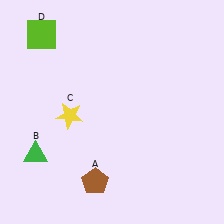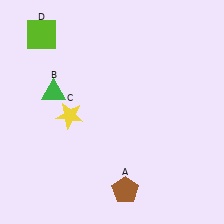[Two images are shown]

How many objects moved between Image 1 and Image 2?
2 objects moved between the two images.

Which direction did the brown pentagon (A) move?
The brown pentagon (A) moved right.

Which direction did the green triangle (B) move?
The green triangle (B) moved up.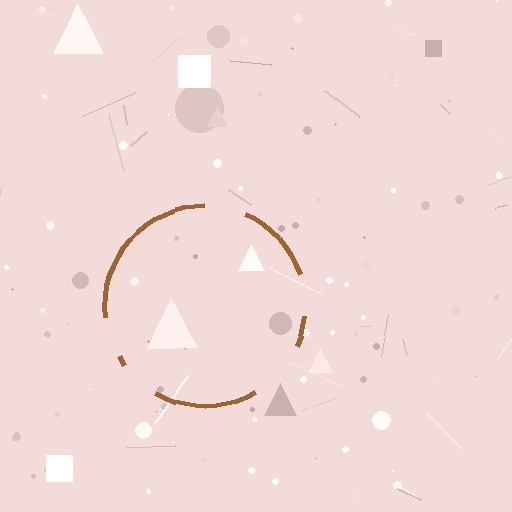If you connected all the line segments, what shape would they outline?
They would outline a circle.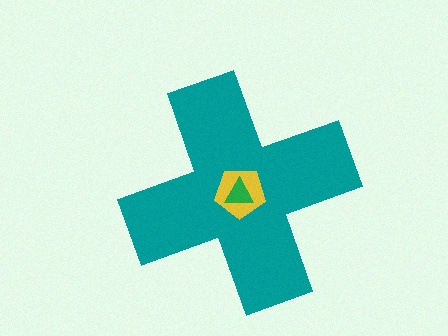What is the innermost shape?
The green triangle.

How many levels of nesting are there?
3.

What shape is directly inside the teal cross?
The yellow pentagon.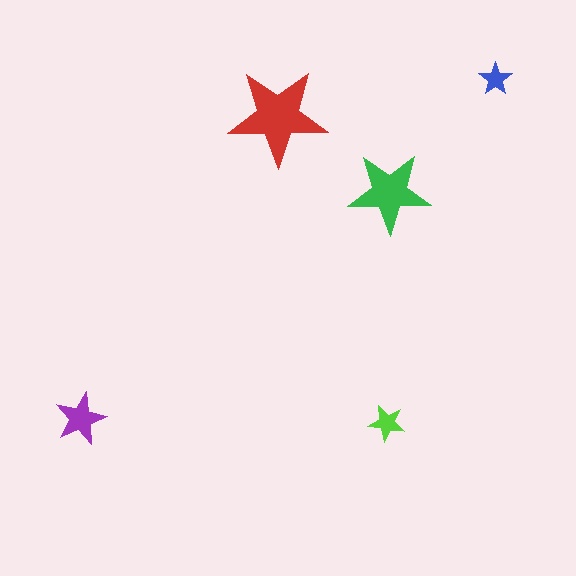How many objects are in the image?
There are 5 objects in the image.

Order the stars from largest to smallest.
the red one, the green one, the purple one, the lime one, the blue one.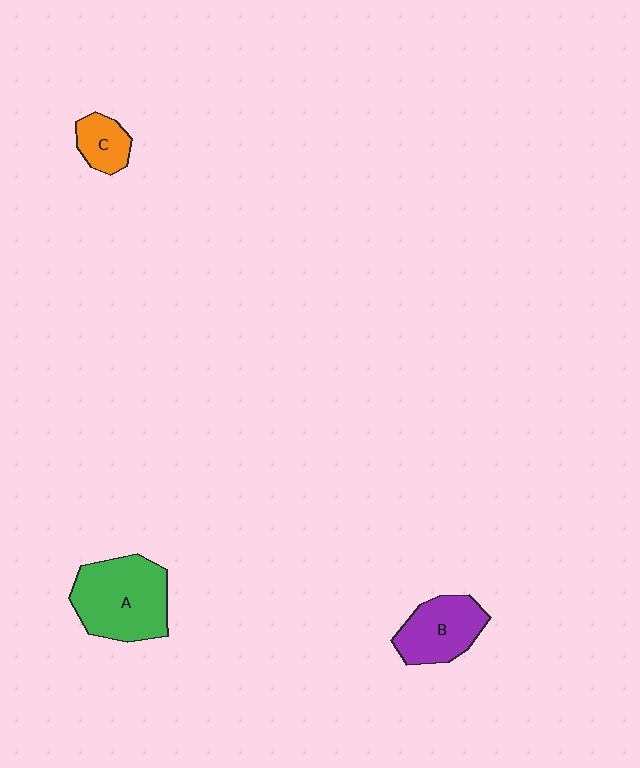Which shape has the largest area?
Shape A (green).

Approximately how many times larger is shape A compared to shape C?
Approximately 2.7 times.